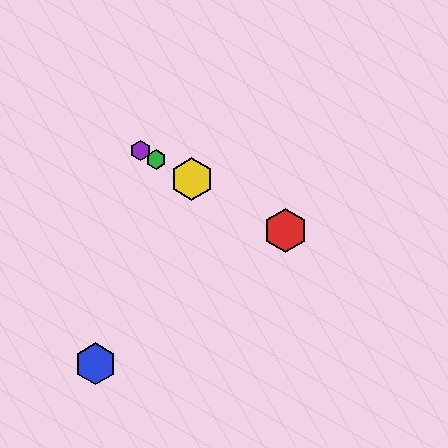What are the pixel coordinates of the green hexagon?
The green hexagon is at (156, 159).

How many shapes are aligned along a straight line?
4 shapes (the red hexagon, the green hexagon, the yellow hexagon, the purple hexagon) are aligned along a straight line.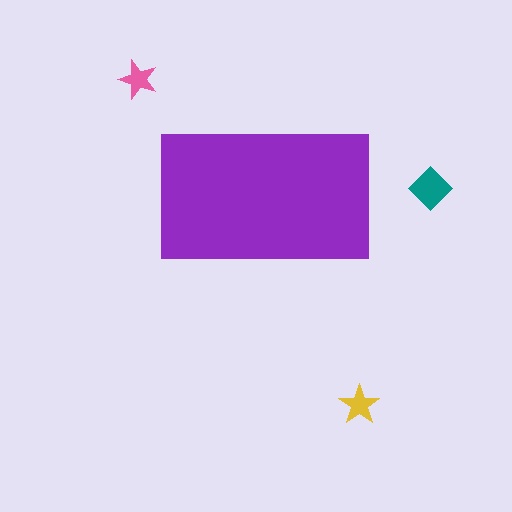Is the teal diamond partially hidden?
No, the teal diamond is fully visible.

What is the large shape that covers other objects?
A purple rectangle.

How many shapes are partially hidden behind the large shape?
0 shapes are partially hidden.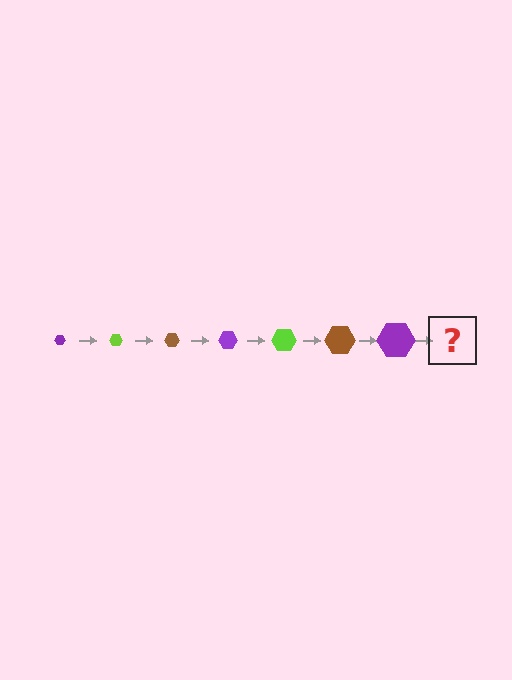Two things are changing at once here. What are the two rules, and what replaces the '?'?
The two rules are that the hexagon grows larger each step and the color cycles through purple, lime, and brown. The '?' should be a lime hexagon, larger than the previous one.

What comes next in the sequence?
The next element should be a lime hexagon, larger than the previous one.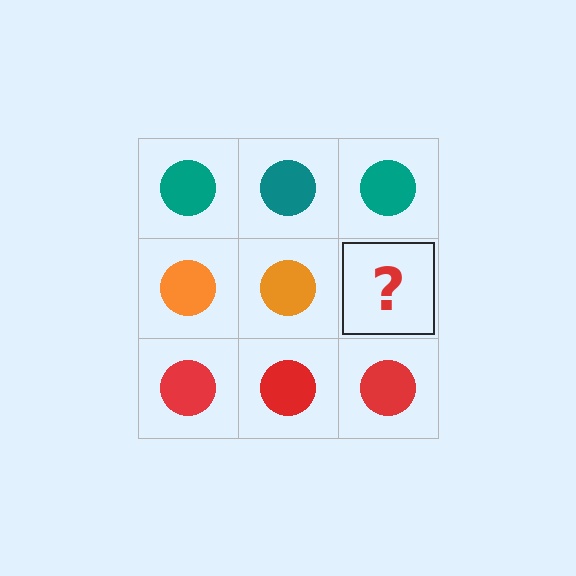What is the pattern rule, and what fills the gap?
The rule is that each row has a consistent color. The gap should be filled with an orange circle.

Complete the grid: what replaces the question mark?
The question mark should be replaced with an orange circle.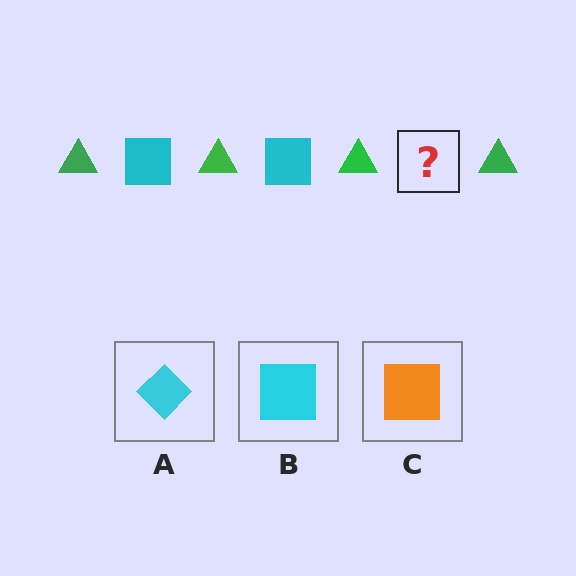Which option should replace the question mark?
Option B.